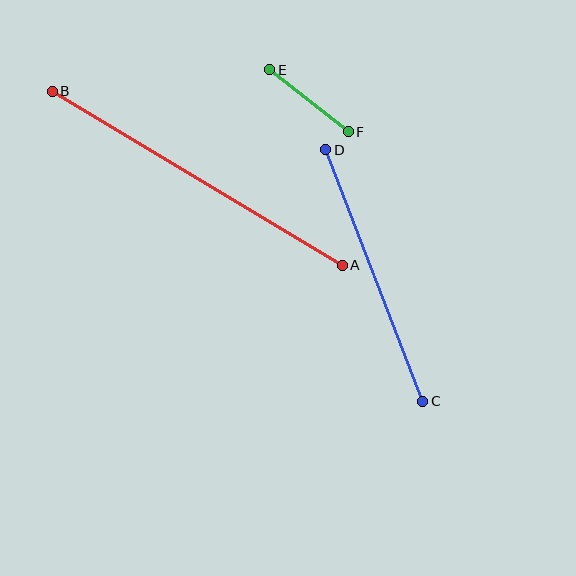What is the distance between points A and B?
The distance is approximately 338 pixels.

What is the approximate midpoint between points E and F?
The midpoint is at approximately (309, 101) pixels.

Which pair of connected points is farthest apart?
Points A and B are farthest apart.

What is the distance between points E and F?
The distance is approximately 100 pixels.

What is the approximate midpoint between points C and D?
The midpoint is at approximately (374, 276) pixels.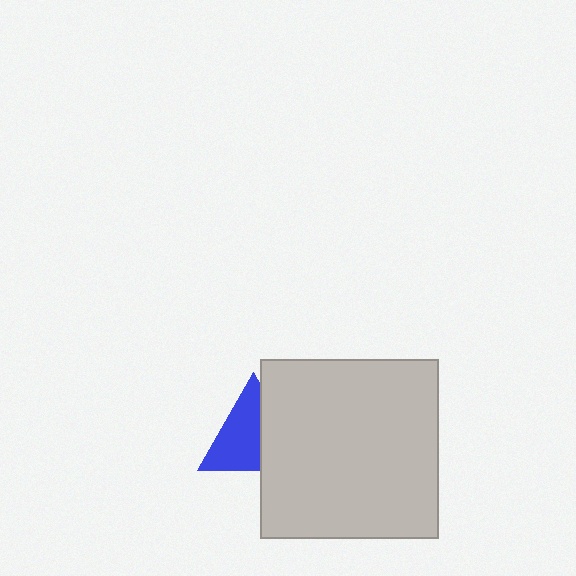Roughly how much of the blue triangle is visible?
About half of it is visible (roughly 59%).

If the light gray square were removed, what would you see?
You would see the complete blue triangle.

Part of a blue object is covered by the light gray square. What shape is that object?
It is a triangle.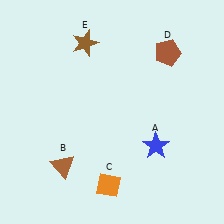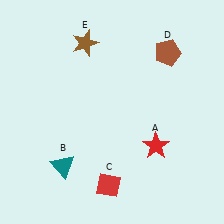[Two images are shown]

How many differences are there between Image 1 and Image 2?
There are 3 differences between the two images.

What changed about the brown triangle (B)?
In Image 1, B is brown. In Image 2, it changed to teal.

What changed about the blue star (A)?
In Image 1, A is blue. In Image 2, it changed to red.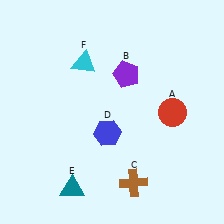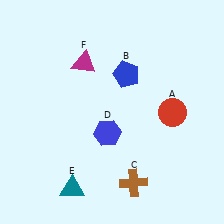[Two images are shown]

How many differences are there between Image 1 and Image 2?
There are 2 differences between the two images.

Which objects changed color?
B changed from purple to blue. F changed from cyan to magenta.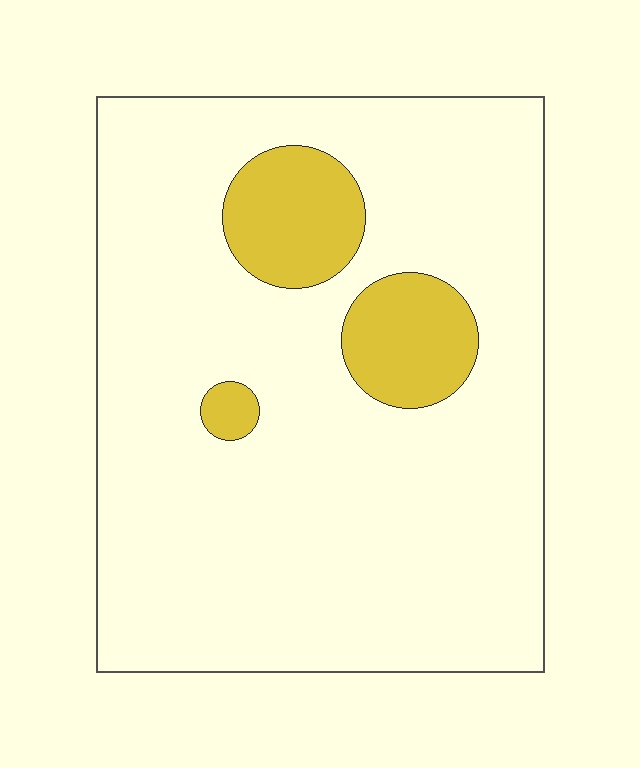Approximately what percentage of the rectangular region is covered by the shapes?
Approximately 15%.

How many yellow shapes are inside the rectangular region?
3.